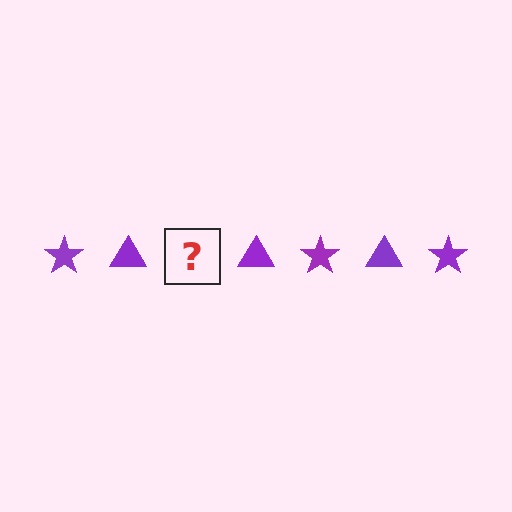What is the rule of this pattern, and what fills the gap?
The rule is that the pattern cycles through star, triangle shapes in purple. The gap should be filled with a purple star.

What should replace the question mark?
The question mark should be replaced with a purple star.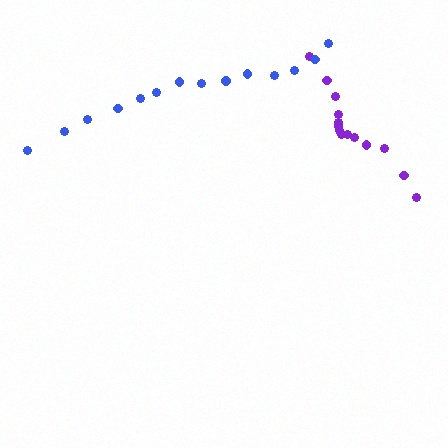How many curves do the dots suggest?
There are 2 distinct paths.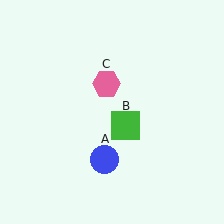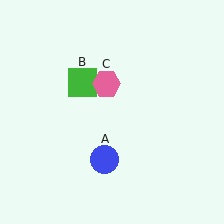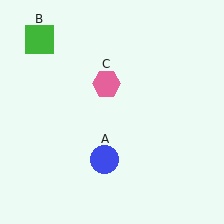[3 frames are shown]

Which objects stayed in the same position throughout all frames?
Blue circle (object A) and pink hexagon (object C) remained stationary.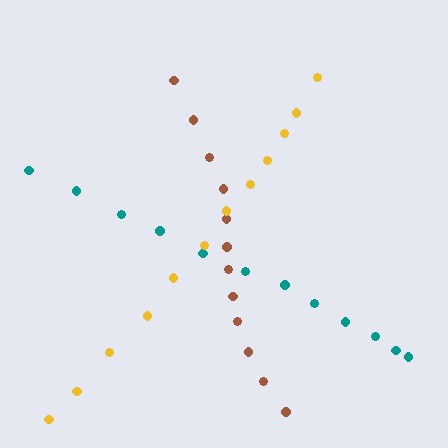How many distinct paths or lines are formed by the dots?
There are 3 distinct paths.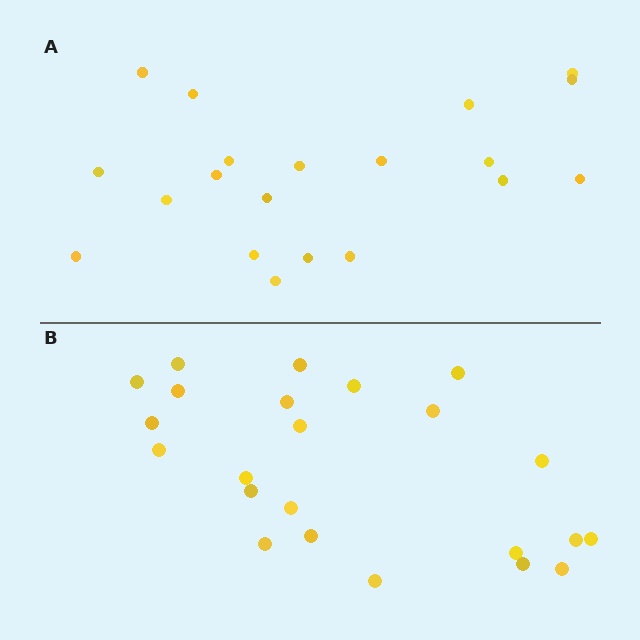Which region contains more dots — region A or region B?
Region B (the bottom region) has more dots.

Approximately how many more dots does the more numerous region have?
Region B has just a few more — roughly 2 or 3 more dots than region A.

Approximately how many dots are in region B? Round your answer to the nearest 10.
About 20 dots. (The exact count is 23, which rounds to 20.)